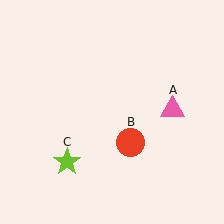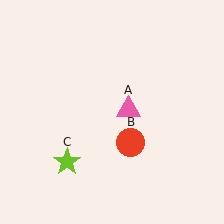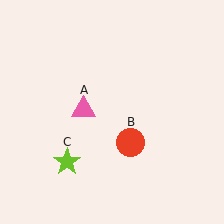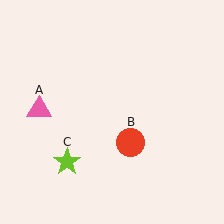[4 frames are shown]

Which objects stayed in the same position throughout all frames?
Red circle (object B) and lime star (object C) remained stationary.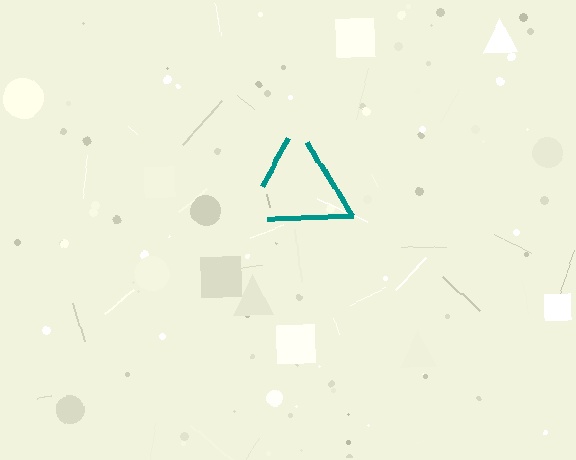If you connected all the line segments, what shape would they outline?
They would outline a triangle.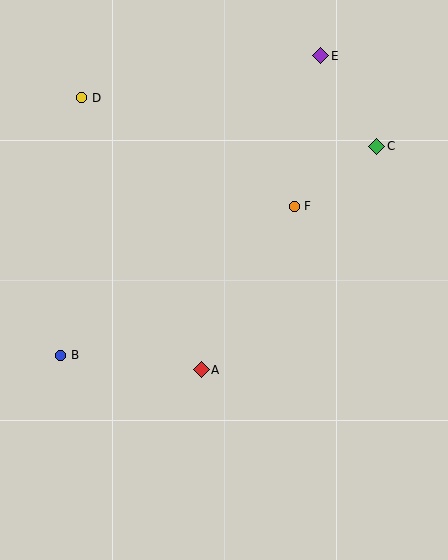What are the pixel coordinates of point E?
Point E is at (321, 56).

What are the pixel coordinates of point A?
Point A is at (201, 370).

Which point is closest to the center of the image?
Point A at (201, 370) is closest to the center.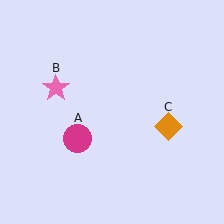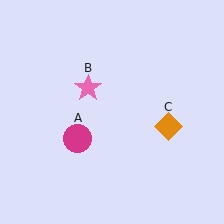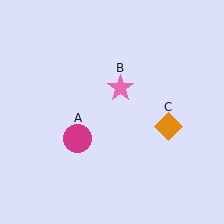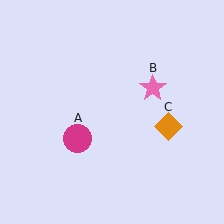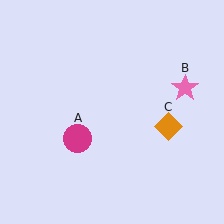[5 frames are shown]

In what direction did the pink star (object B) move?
The pink star (object B) moved right.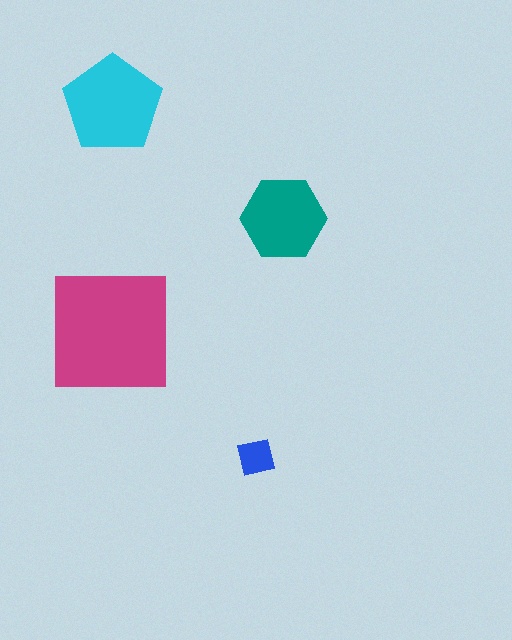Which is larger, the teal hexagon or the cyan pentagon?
The cyan pentagon.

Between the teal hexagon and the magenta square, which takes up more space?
The magenta square.